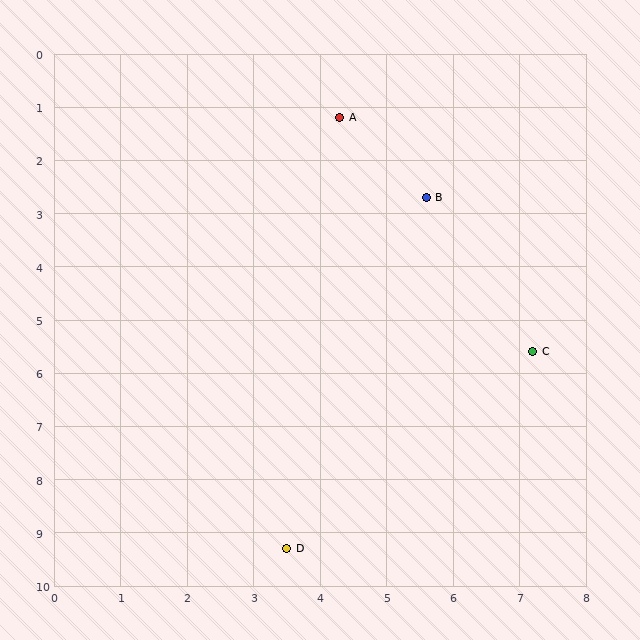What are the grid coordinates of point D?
Point D is at approximately (3.5, 9.3).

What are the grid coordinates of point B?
Point B is at approximately (5.6, 2.7).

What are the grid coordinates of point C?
Point C is at approximately (7.2, 5.6).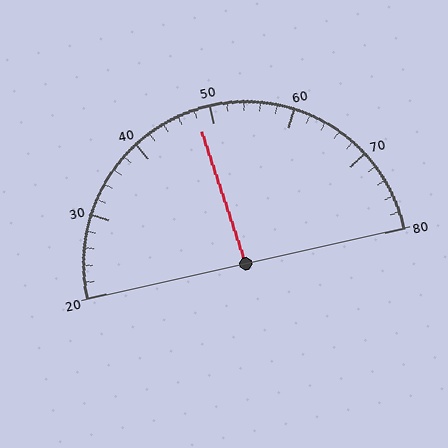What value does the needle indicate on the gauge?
The needle indicates approximately 48.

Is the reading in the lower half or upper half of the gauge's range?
The reading is in the lower half of the range (20 to 80).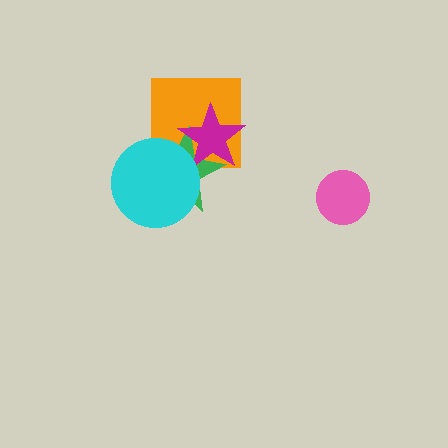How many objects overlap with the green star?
3 objects overlap with the green star.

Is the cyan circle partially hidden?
No, no other shape covers it.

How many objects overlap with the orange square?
3 objects overlap with the orange square.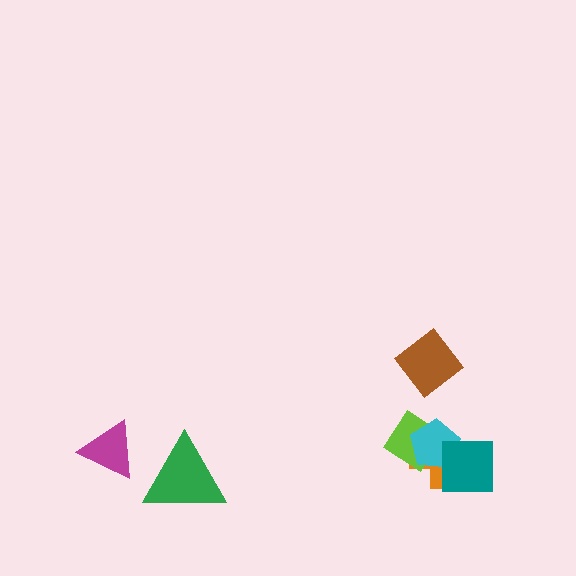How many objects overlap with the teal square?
2 objects overlap with the teal square.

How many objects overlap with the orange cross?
3 objects overlap with the orange cross.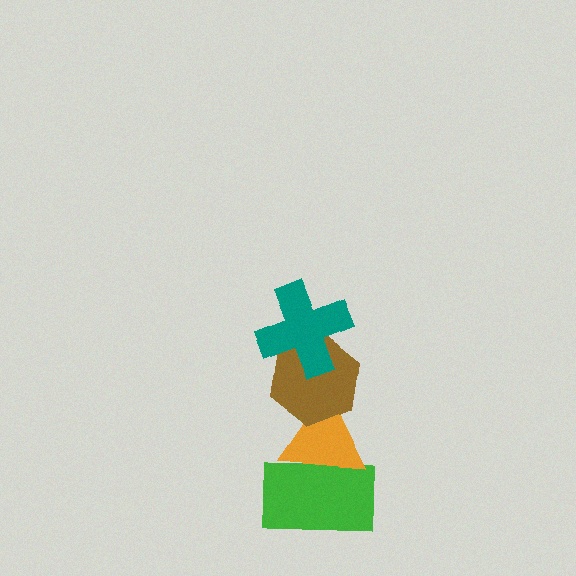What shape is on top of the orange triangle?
The brown hexagon is on top of the orange triangle.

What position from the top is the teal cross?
The teal cross is 1st from the top.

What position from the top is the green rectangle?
The green rectangle is 4th from the top.